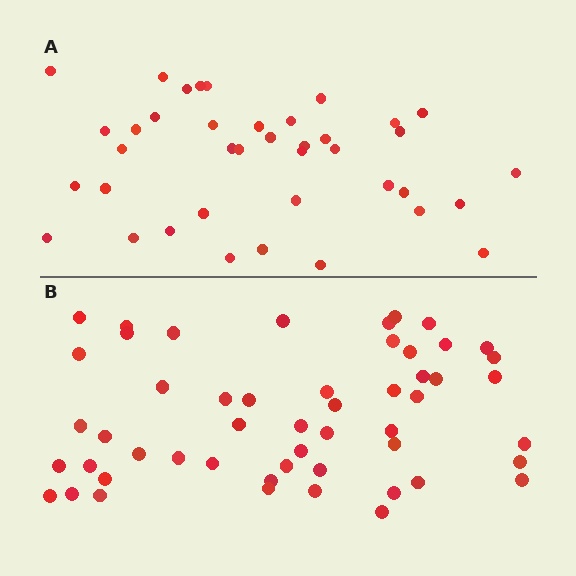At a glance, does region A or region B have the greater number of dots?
Region B (the bottom region) has more dots.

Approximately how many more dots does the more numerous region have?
Region B has approximately 15 more dots than region A.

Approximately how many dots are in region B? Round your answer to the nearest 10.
About 50 dots. (The exact count is 52, which rounds to 50.)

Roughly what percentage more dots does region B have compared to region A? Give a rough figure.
About 35% more.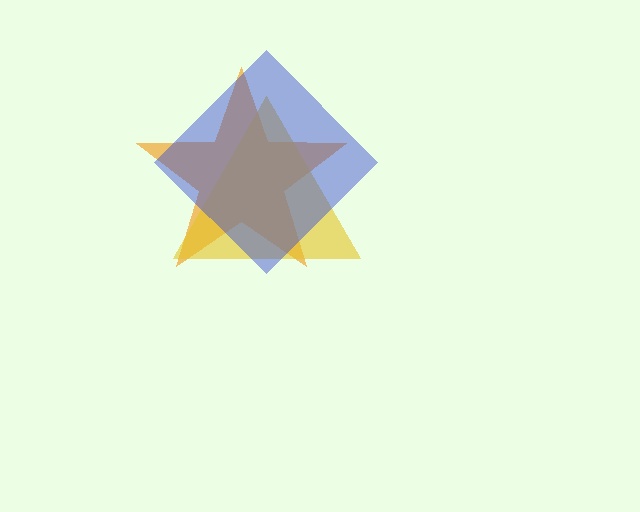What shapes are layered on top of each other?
The layered shapes are: an orange star, a yellow triangle, a blue diamond.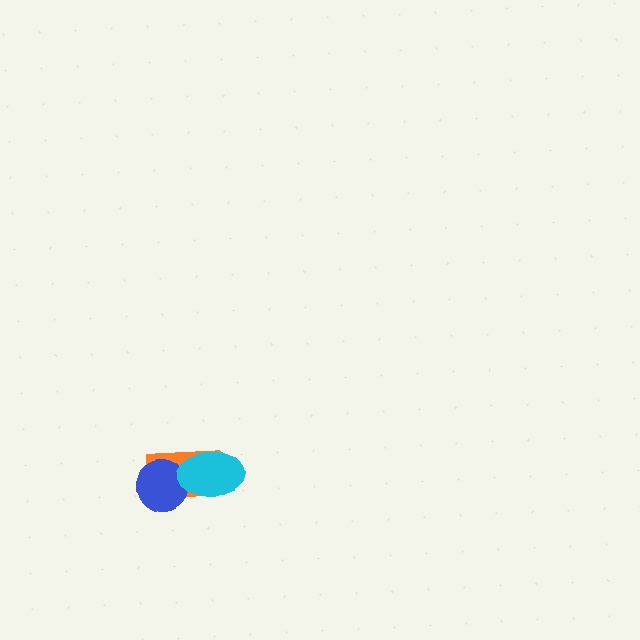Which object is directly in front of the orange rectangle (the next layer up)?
The blue circle is directly in front of the orange rectangle.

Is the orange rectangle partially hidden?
Yes, it is partially covered by another shape.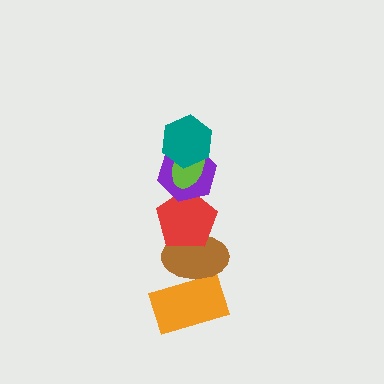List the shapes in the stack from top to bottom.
From top to bottom: the teal hexagon, the lime ellipse, the purple hexagon, the red pentagon, the brown ellipse, the orange rectangle.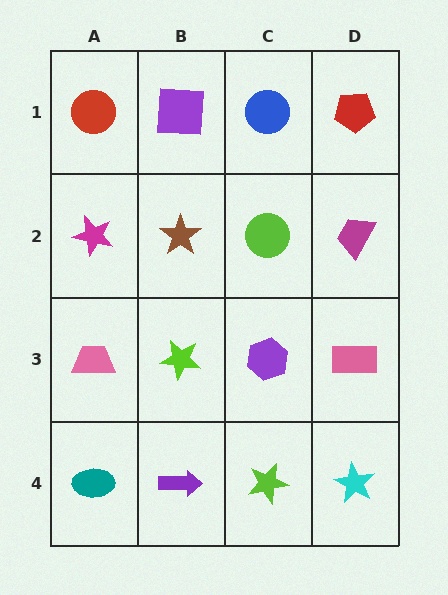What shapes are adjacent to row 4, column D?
A pink rectangle (row 3, column D), a lime star (row 4, column C).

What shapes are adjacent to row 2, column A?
A red circle (row 1, column A), a pink trapezoid (row 3, column A), a brown star (row 2, column B).